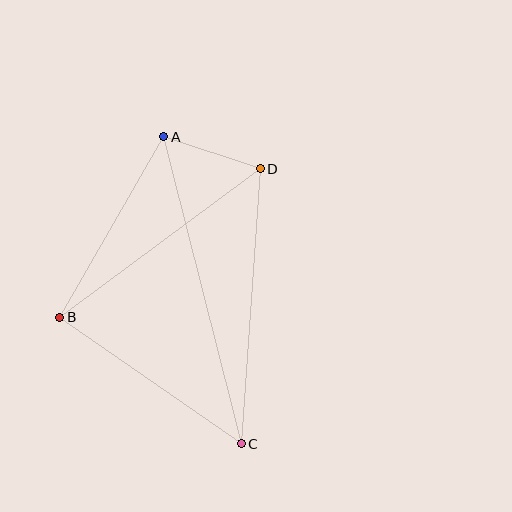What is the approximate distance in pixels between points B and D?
The distance between B and D is approximately 249 pixels.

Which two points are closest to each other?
Points A and D are closest to each other.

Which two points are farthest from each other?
Points A and C are farthest from each other.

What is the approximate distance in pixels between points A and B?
The distance between A and B is approximately 208 pixels.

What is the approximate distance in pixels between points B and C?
The distance between B and C is approximately 221 pixels.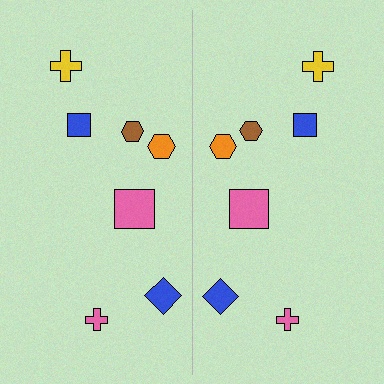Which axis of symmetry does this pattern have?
The pattern has a vertical axis of symmetry running through the center of the image.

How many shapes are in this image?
There are 14 shapes in this image.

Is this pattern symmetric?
Yes, this pattern has bilateral (reflection) symmetry.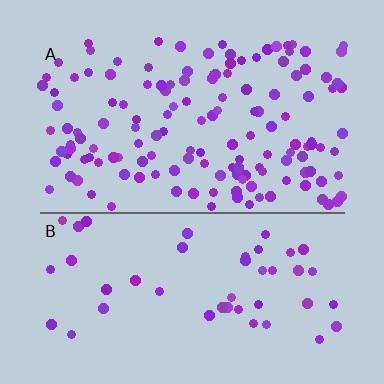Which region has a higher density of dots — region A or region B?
A (the top).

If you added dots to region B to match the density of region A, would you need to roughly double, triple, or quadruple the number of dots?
Approximately triple.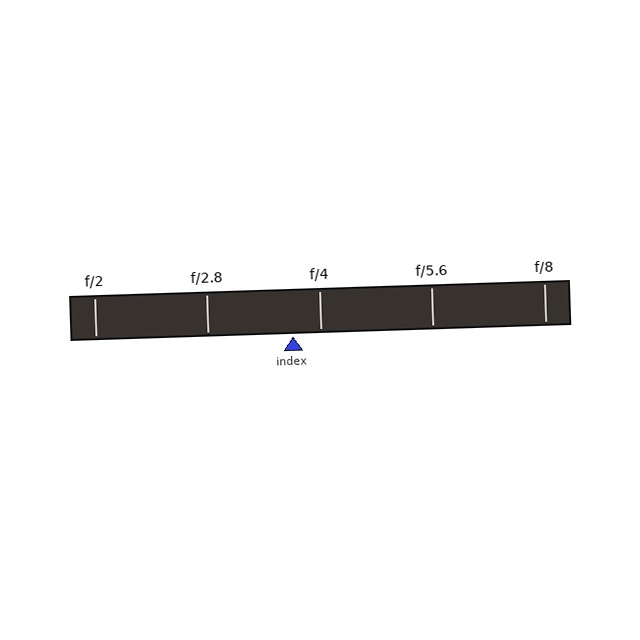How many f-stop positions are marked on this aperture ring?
There are 5 f-stop positions marked.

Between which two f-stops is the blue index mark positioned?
The index mark is between f/2.8 and f/4.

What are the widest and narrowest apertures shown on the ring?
The widest aperture shown is f/2 and the narrowest is f/8.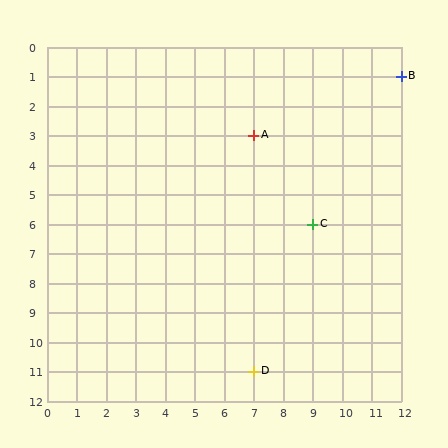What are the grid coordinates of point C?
Point C is at grid coordinates (9, 6).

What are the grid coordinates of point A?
Point A is at grid coordinates (7, 3).